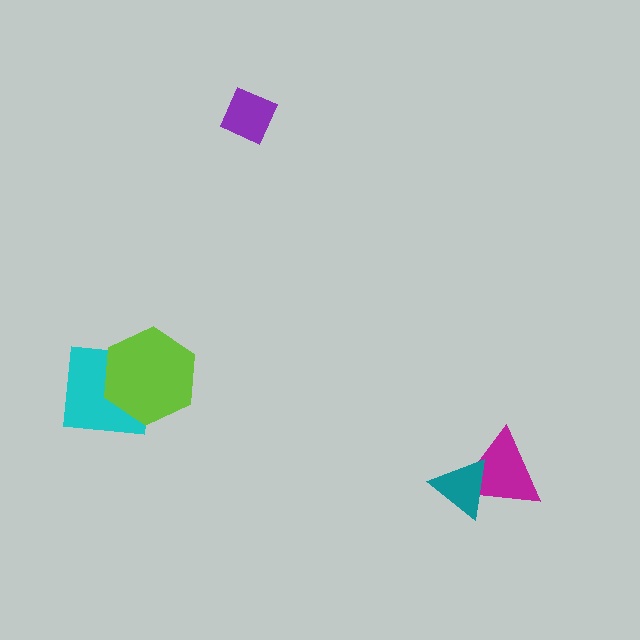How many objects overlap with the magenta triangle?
1 object overlaps with the magenta triangle.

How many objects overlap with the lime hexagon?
1 object overlaps with the lime hexagon.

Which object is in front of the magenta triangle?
The teal triangle is in front of the magenta triangle.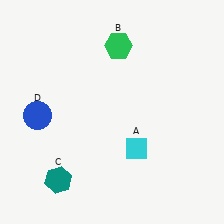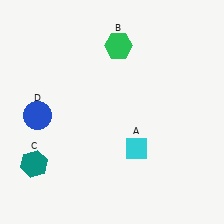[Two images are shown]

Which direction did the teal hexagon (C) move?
The teal hexagon (C) moved left.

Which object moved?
The teal hexagon (C) moved left.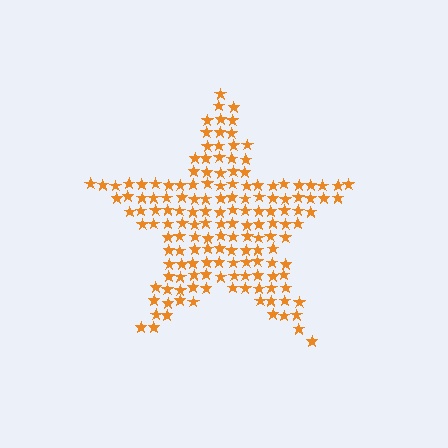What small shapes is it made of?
It is made of small stars.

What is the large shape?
The large shape is a star.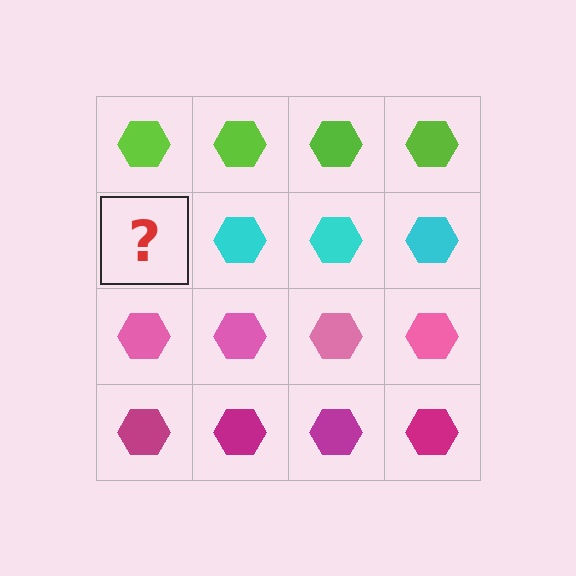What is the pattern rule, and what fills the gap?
The rule is that each row has a consistent color. The gap should be filled with a cyan hexagon.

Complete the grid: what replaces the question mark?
The question mark should be replaced with a cyan hexagon.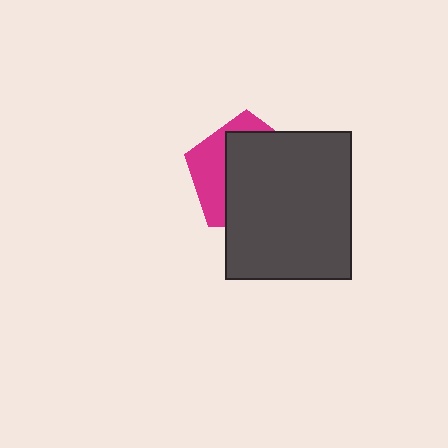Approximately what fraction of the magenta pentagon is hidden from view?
Roughly 66% of the magenta pentagon is hidden behind the dark gray rectangle.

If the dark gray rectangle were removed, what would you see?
You would see the complete magenta pentagon.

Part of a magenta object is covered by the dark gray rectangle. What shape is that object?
It is a pentagon.